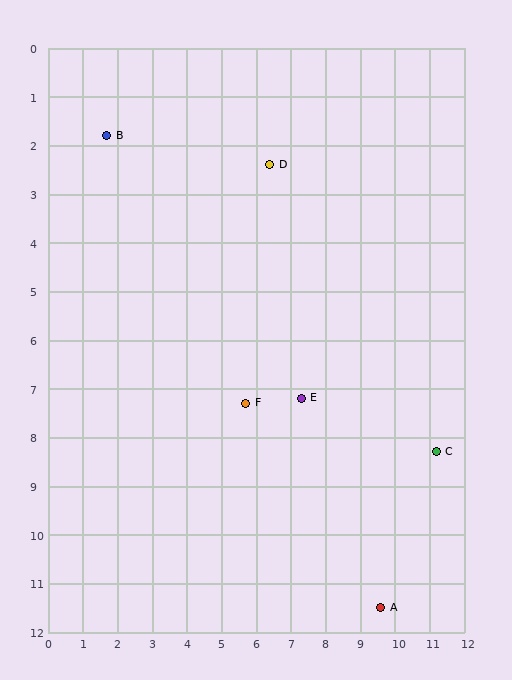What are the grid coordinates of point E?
Point E is at approximately (7.3, 7.2).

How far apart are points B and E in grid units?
Points B and E are about 7.8 grid units apart.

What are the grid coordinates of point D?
Point D is at approximately (6.4, 2.4).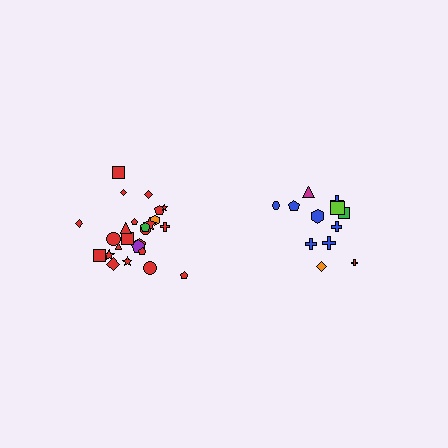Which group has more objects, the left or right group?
The left group.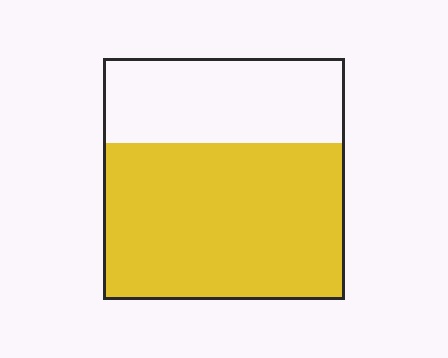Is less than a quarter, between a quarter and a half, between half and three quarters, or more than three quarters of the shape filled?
Between half and three quarters.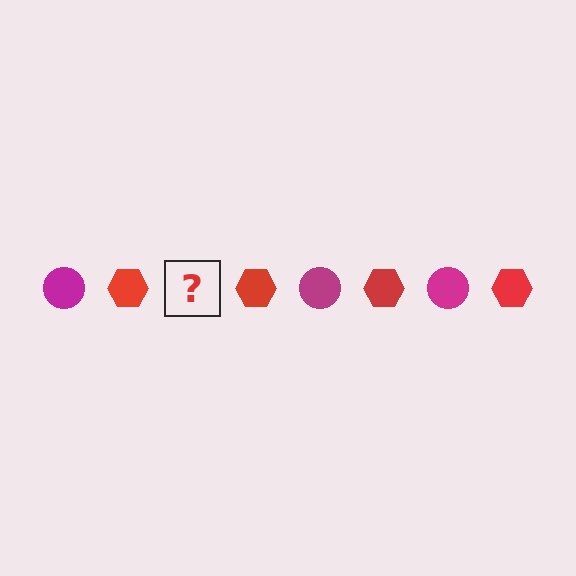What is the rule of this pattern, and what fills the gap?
The rule is that the pattern alternates between magenta circle and red hexagon. The gap should be filled with a magenta circle.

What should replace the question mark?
The question mark should be replaced with a magenta circle.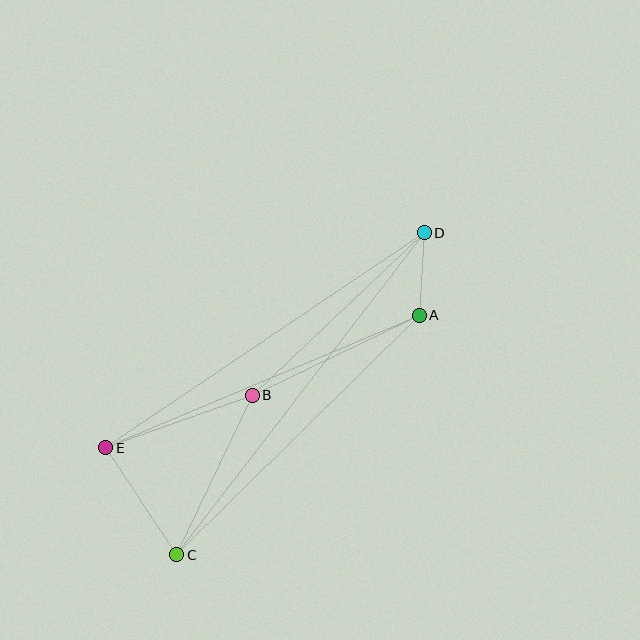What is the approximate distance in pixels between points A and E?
The distance between A and E is approximately 340 pixels.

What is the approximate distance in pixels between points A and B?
The distance between A and B is approximately 185 pixels.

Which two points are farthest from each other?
Points C and D are farthest from each other.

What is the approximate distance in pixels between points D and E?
The distance between D and E is approximately 385 pixels.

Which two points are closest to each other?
Points A and D are closest to each other.